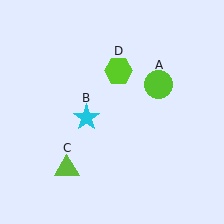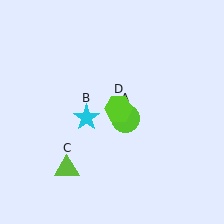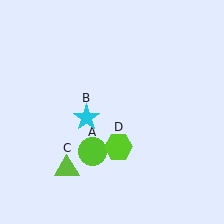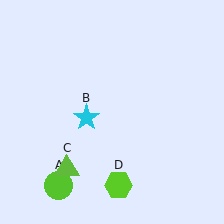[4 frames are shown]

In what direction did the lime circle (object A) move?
The lime circle (object A) moved down and to the left.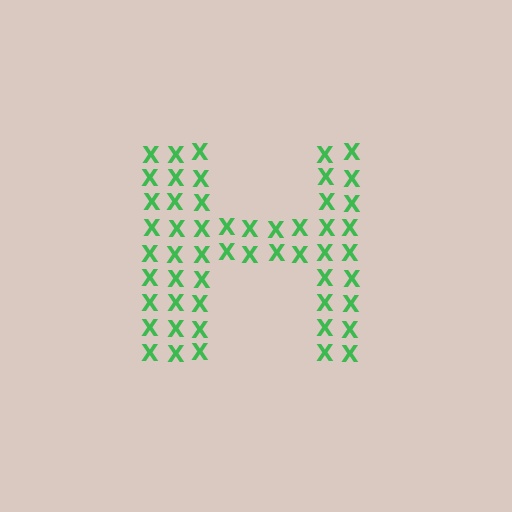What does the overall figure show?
The overall figure shows the letter H.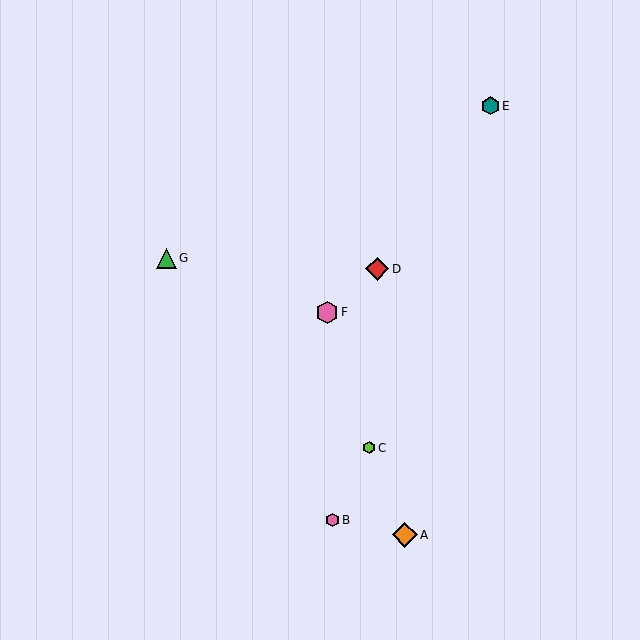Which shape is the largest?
The orange diamond (labeled A) is the largest.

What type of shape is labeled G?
Shape G is a green triangle.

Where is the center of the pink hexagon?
The center of the pink hexagon is at (327, 312).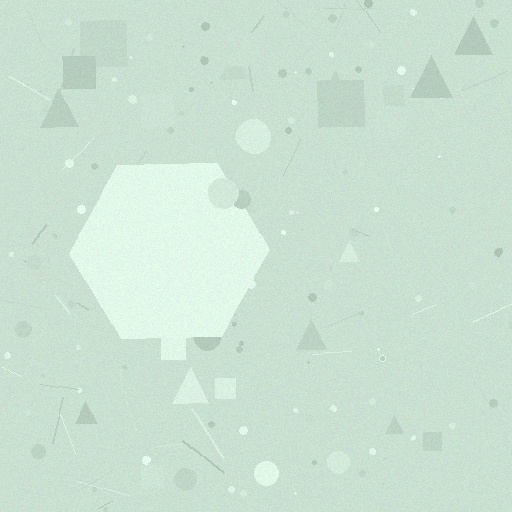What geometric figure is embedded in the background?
A hexagon is embedded in the background.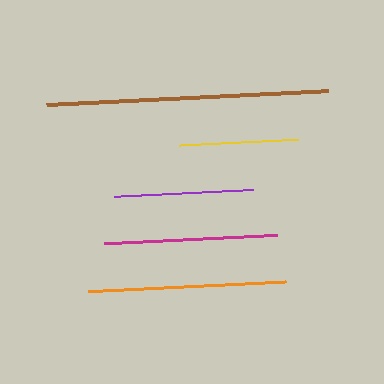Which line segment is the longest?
The brown line is the longest at approximately 282 pixels.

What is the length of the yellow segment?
The yellow segment is approximately 119 pixels long.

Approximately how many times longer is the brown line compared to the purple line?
The brown line is approximately 2.0 times the length of the purple line.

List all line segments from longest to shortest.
From longest to shortest: brown, orange, magenta, purple, yellow.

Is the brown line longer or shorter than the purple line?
The brown line is longer than the purple line.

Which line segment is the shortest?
The yellow line is the shortest at approximately 119 pixels.